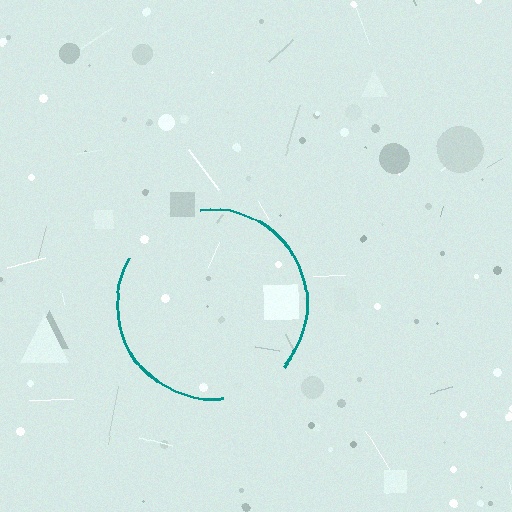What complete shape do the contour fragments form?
The contour fragments form a circle.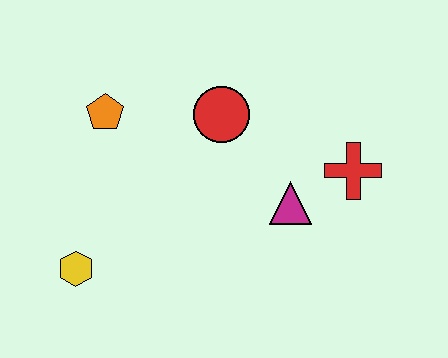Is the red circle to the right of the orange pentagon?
Yes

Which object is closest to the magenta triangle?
The red cross is closest to the magenta triangle.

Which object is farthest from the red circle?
The yellow hexagon is farthest from the red circle.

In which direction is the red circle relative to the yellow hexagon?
The red circle is above the yellow hexagon.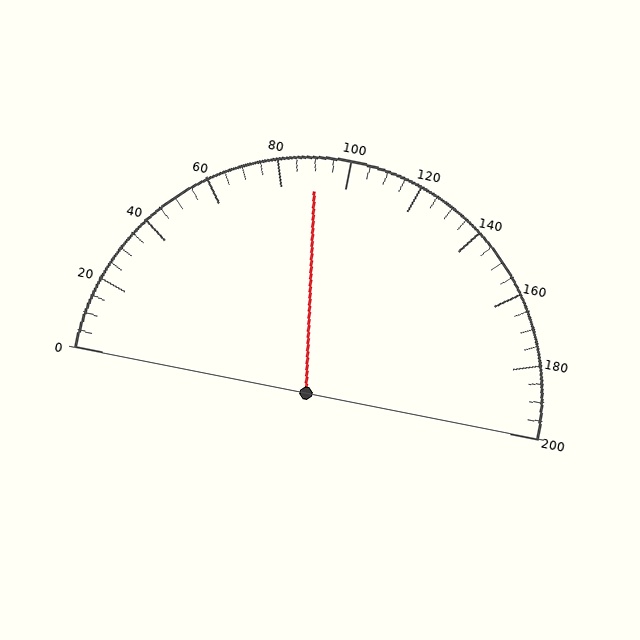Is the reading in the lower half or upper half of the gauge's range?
The reading is in the lower half of the range (0 to 200).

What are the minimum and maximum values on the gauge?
The gauge ranges from 0 to 200.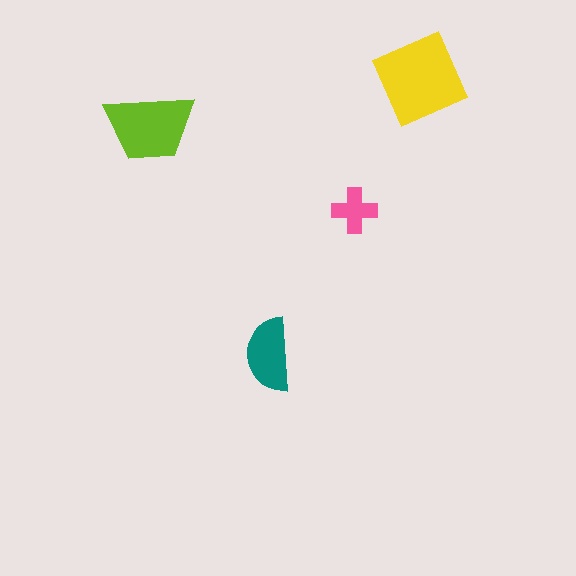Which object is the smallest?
The pink cross.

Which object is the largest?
The yellow diamond.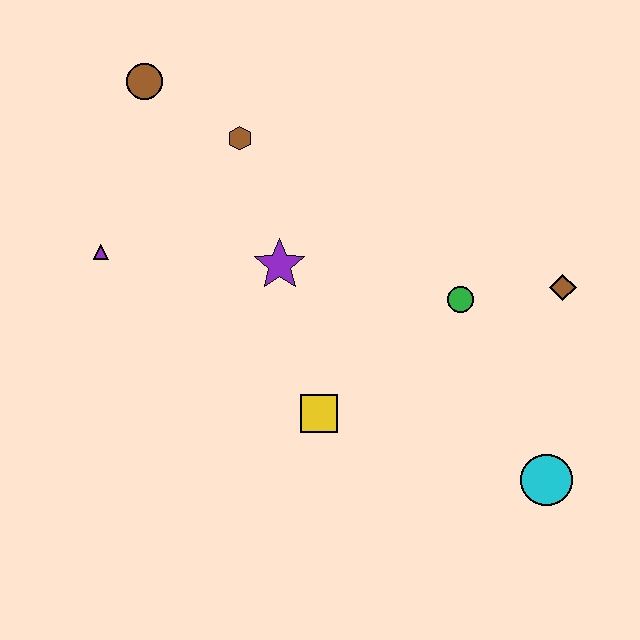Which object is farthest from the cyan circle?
The brown circle is farthest from the cyan circle.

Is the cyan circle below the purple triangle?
Yes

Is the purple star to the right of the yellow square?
No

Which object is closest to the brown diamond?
The green circle is closest to the brown diamond.